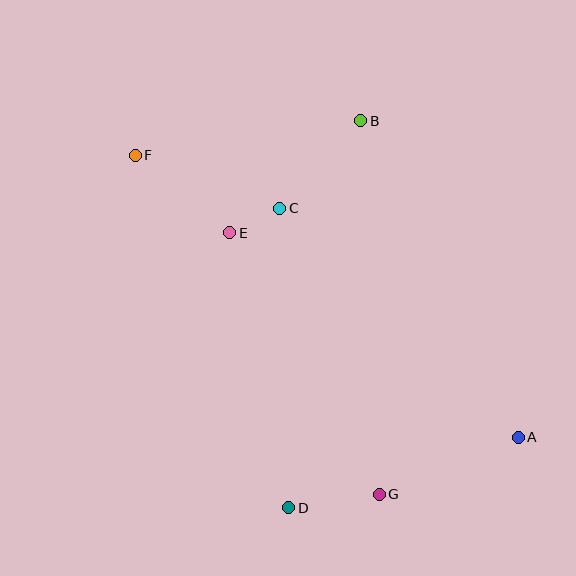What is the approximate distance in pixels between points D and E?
The distance between D and E is approximately 281 pixels.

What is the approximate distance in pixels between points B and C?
The distance between B and C is approximately 119 pixels.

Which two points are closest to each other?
Points C and E are closest to each other.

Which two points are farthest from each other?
Points A and F are farthest from each other.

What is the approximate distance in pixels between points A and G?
The distance between A and G is approximately 150 pixels.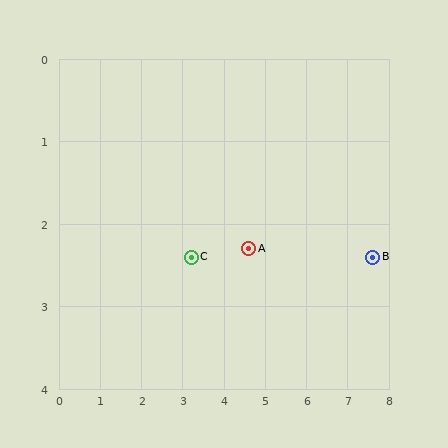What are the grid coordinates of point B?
Point B is at approximately (7.6, 2.4).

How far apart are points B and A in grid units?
Points B and A are about 3.0 grid units apart.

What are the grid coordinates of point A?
Point A is at approximately (4.6, 2.3).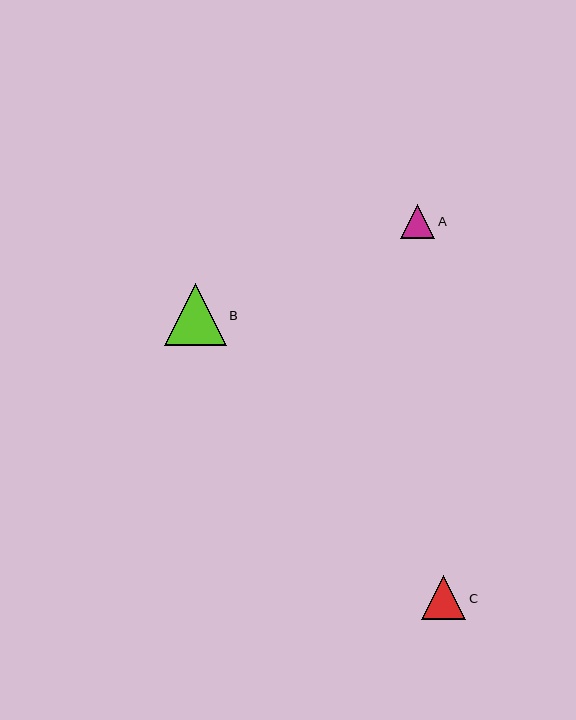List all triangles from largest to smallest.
From largest to smallest: B, C, A.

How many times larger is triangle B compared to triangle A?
Triangle B is approximately 1.8 times the size of triangle A.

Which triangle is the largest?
Triangle B is the largest with a size of approximately 62 pixels.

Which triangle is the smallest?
Triangle A is the smallest with a size of approximately 34 pixels.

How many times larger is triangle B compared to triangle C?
Triangle B is approximately 1.4 times the size of triangle C.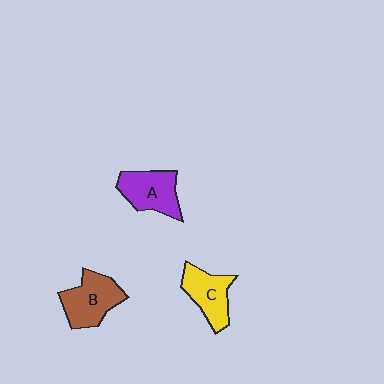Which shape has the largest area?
Shape B (brown).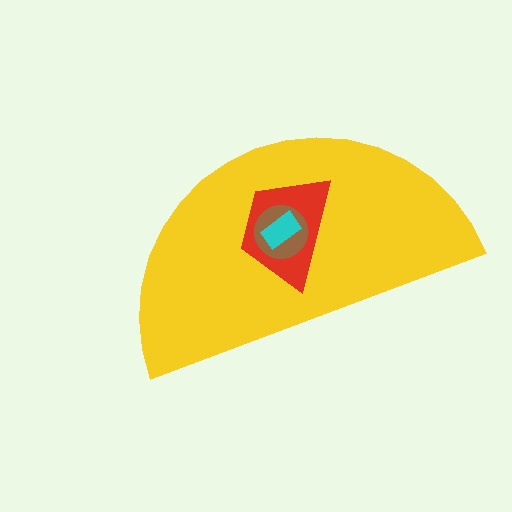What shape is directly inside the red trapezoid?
The brown circle.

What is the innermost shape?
The cyan rectangle.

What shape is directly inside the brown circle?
The cyan rectangle.